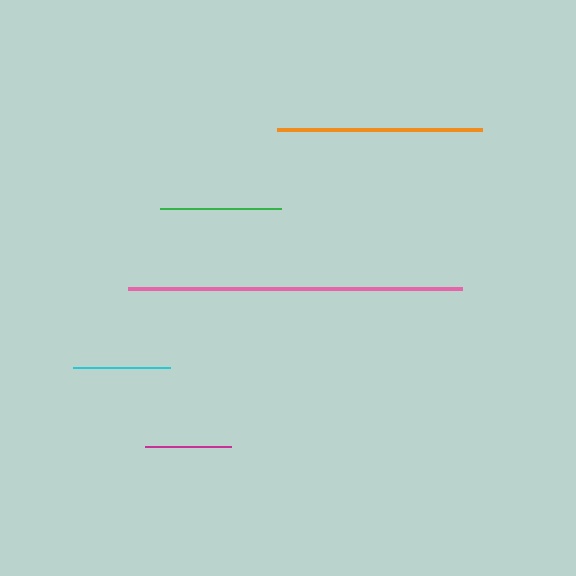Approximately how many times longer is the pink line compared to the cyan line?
The pink line is approximately 3.4 times the length of the cyan line.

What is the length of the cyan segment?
The cyan segment is approximately 97 pixels long.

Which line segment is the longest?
The pink line is the longest at approximately 335 pixels.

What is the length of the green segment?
The green segment is approximately 121 pixels long.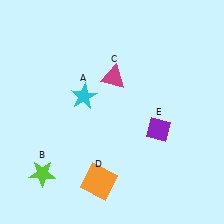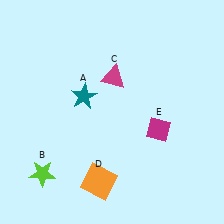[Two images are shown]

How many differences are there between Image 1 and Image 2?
There are 2 differences between the two images.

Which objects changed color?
A changed from cyan to teal. E changed from purple to magenta.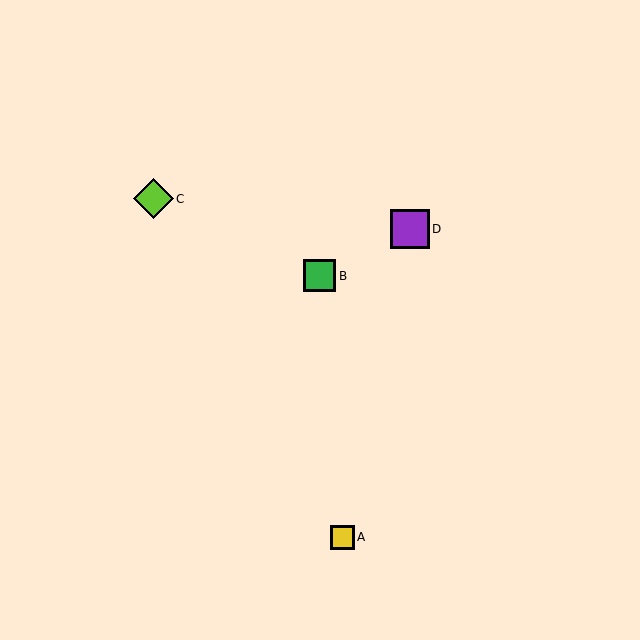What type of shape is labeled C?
Shape C is a lime diamond.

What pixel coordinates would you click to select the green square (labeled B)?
Click at (319, 276) to select the green square B.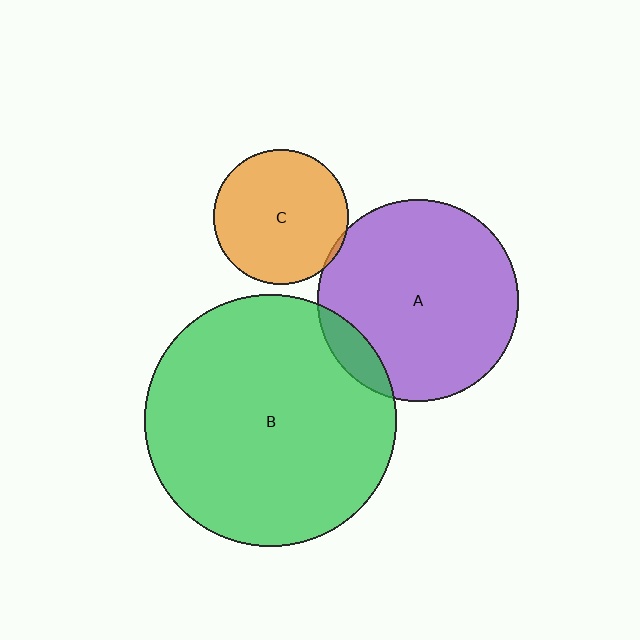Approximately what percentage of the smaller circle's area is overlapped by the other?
Approximately 5%.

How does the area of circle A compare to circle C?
Approximately 2.2 times.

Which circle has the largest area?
Circle B (green).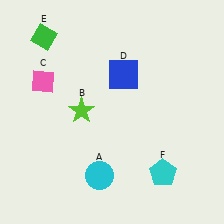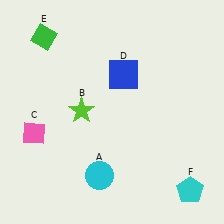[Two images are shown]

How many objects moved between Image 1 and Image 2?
2 objects moved between the two images.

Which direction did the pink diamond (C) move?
The pink diamond (C) moved down.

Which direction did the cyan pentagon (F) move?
The cyan pentagon (F) moved right.